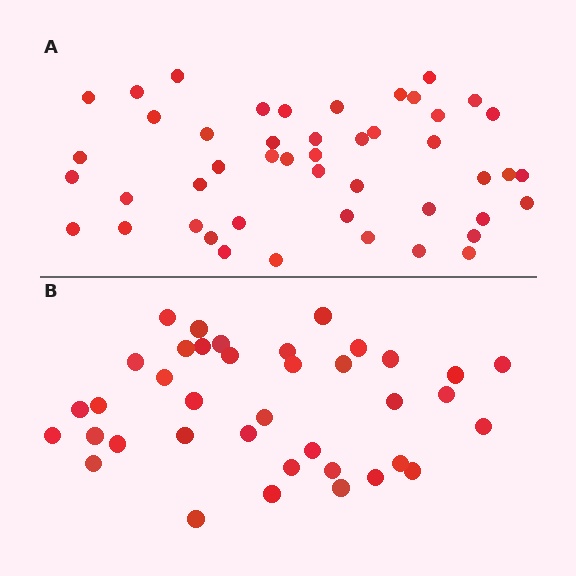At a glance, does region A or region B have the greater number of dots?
Region A (the top region) has more dots.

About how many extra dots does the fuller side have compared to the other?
Region A has roughly 8 or so more dots than region B.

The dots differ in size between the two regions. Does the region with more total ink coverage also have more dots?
No. Region B has more total ink coverage because its dots are larger, but region A actually contains more individual dots. Total area can be misleading — the number of items is what matters here.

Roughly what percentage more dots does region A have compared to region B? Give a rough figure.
About 25% more.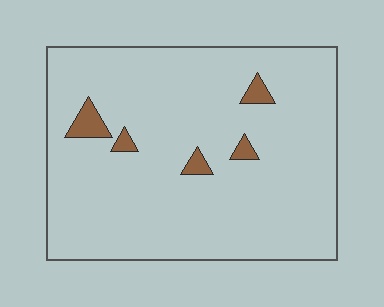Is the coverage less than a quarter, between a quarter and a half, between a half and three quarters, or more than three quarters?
Less than a quarter.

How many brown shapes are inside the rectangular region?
5.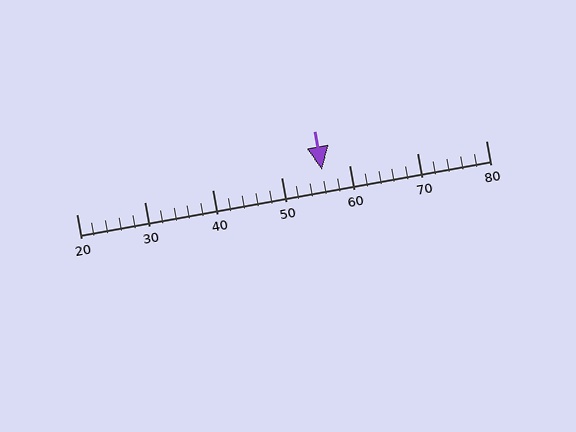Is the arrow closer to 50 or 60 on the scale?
The arrow is closer to 60.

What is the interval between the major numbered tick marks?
The major tick marks are spaced 10 units apart.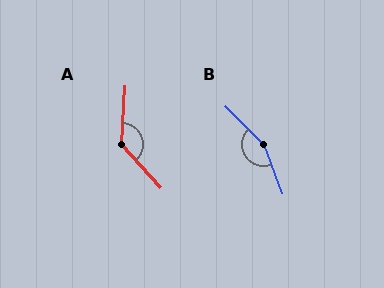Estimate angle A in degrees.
Approximately 134 degrees.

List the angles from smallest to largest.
A (134°), B (155°).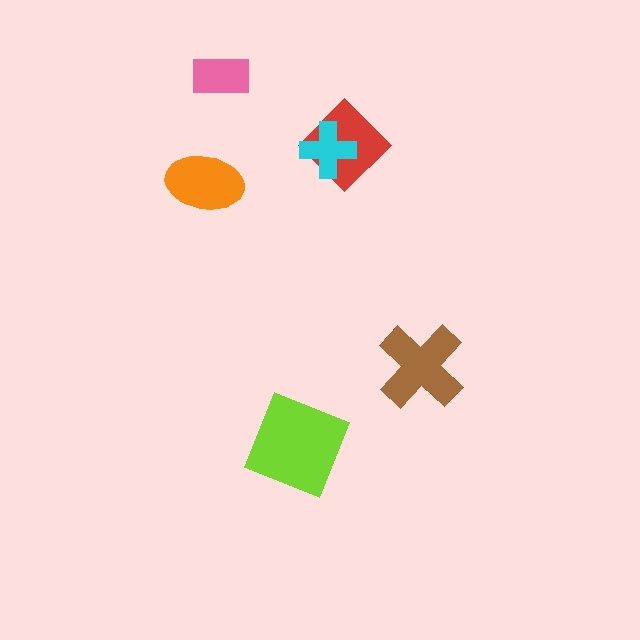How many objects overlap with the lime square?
0 objects overlap with the lime square.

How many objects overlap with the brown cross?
0 objects overlap with the brown cross.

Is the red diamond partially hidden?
Yes, it is partially covered by another shape.